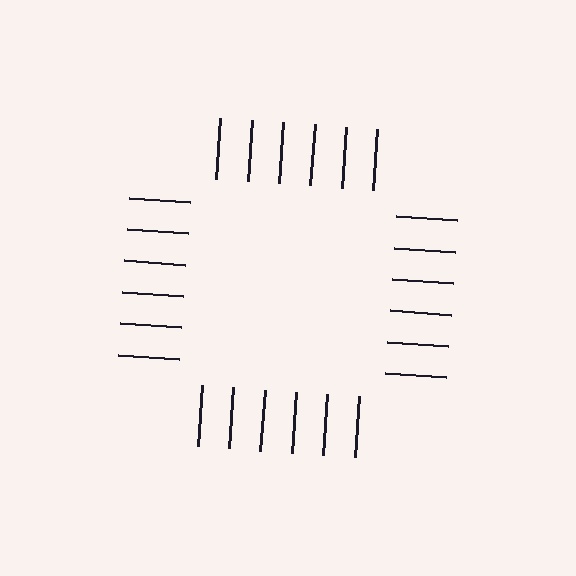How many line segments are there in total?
24 — 6 along each of the 4 edges.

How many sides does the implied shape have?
4 sides — the line-ends trace a square.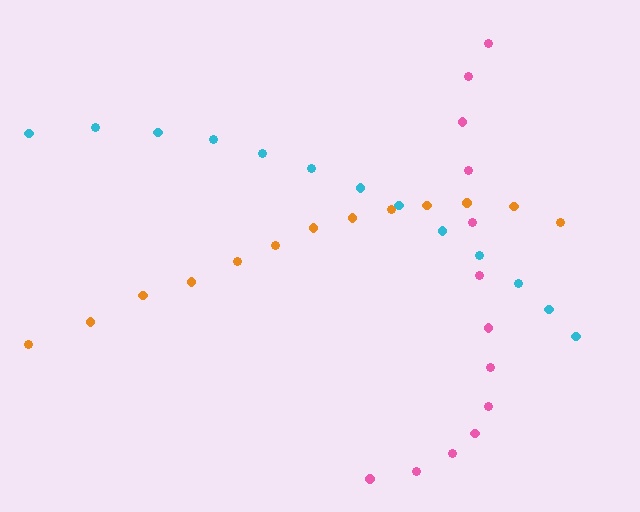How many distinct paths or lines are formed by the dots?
There are 3 distinct paths.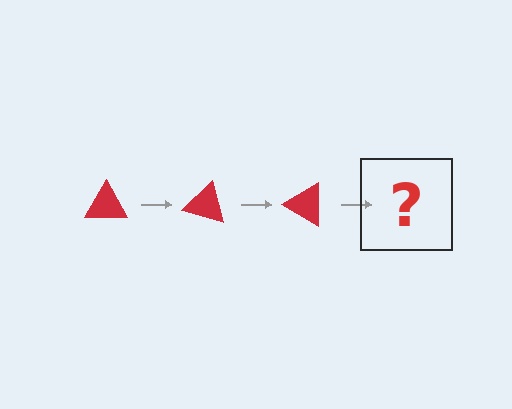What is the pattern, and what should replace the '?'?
The pattern is that the triangle rotates 15 degrees each step. The '?' should be a red triangle rotated 45 degrees.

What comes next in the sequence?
The next element should be a red triangle rotated 45 degrees.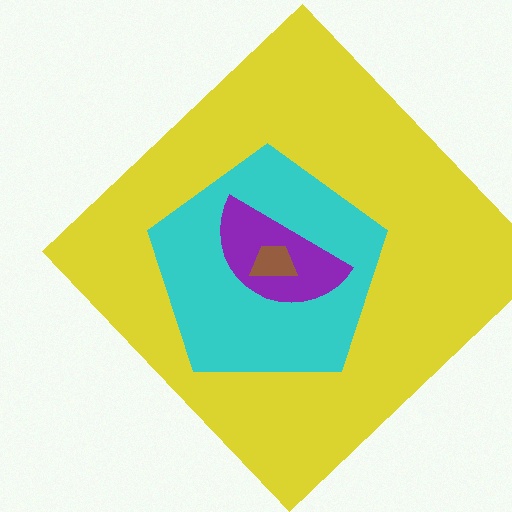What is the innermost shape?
The brown trapezoid.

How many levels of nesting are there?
4.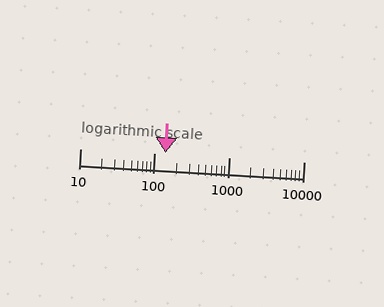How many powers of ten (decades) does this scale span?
The scale spans 3 decades, from 10 to 10000.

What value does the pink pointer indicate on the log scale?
The pointer indicates approximately 140.